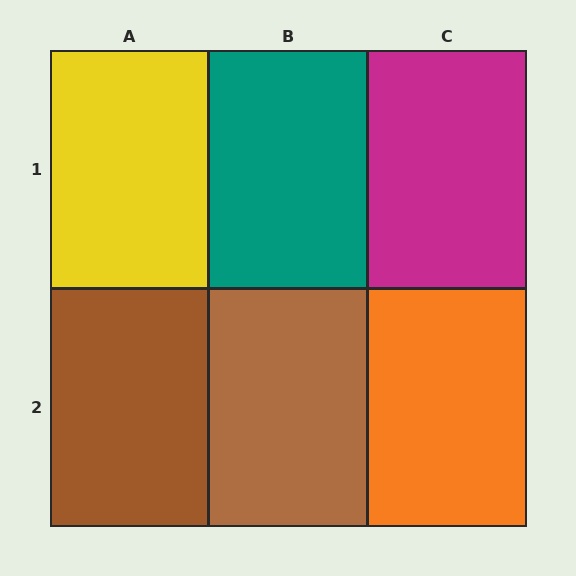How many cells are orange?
1 cell is orange.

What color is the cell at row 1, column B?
Teal.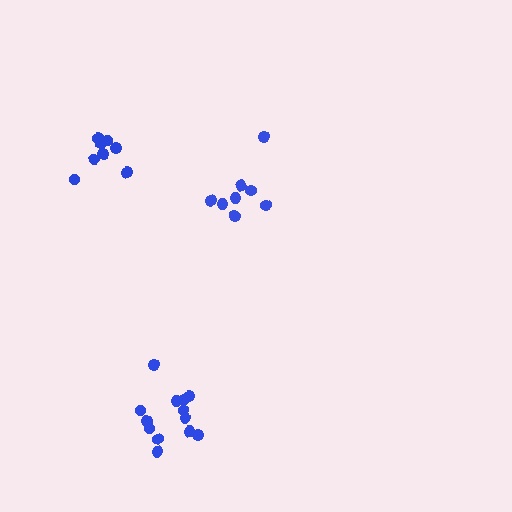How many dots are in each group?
Group 1: 14 dots, Group 2: 8 dots, Group 3: 8 dots (30 total).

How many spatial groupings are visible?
There are 3 spatial groupings.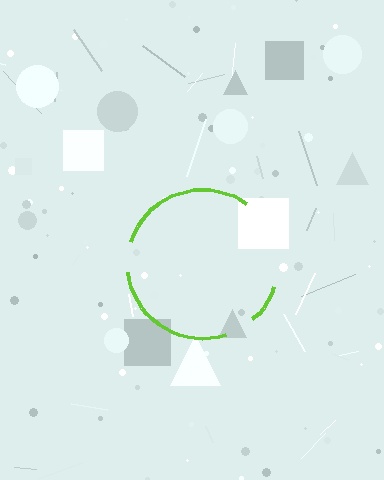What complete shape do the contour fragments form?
The contour fragments form a circle.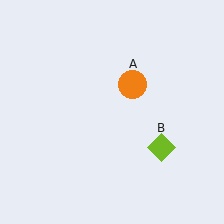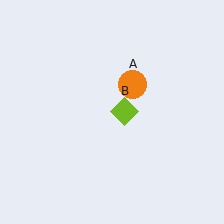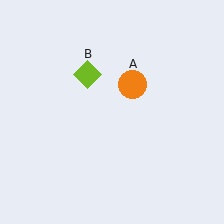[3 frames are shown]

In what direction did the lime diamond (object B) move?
The lime diamond (object B) moved up and to the left.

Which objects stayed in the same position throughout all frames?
Orange circle (object A) remained stationary.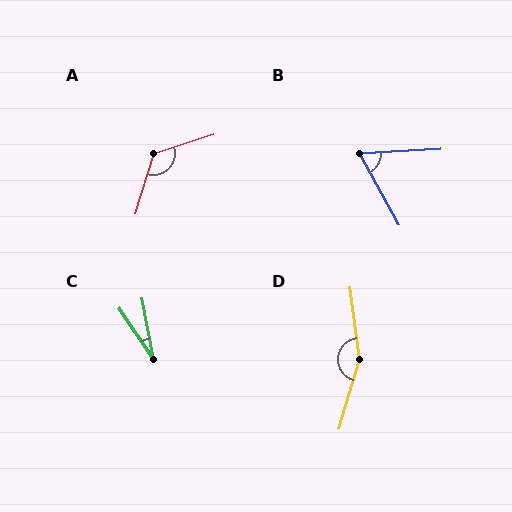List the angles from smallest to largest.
C (23°), B (64°), A (125°), D (157°).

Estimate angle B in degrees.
Approximately 64 degrees.